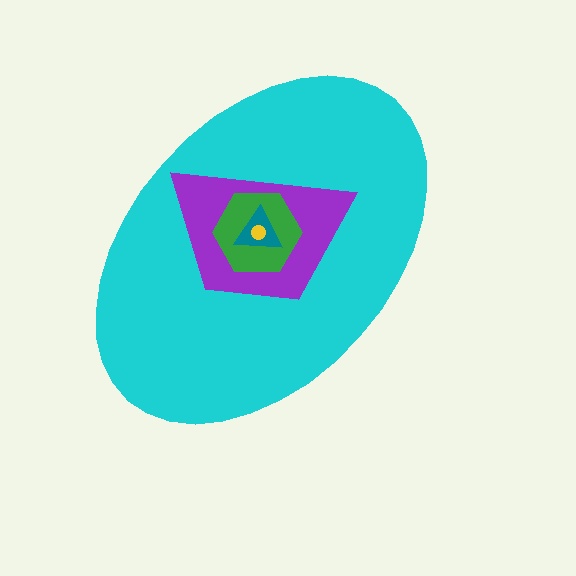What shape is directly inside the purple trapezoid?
The green hexagon.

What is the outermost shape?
The cyan ellipse.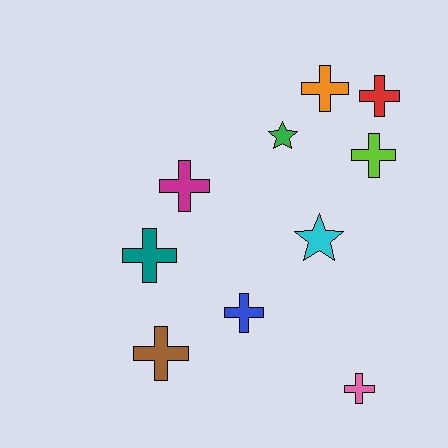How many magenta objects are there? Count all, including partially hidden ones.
There is 1 magenta object.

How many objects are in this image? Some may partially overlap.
There are 10 objects.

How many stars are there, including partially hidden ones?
There are 2 stars.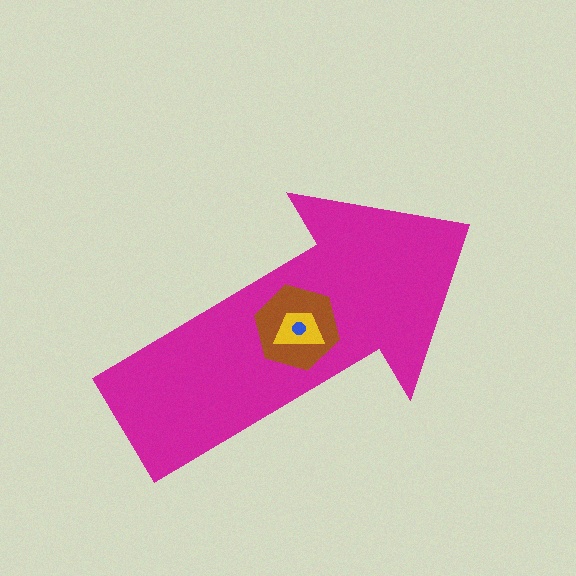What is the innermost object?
The blue circle.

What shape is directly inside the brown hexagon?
The yellow trapezoid.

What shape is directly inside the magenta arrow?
The brown hexagon.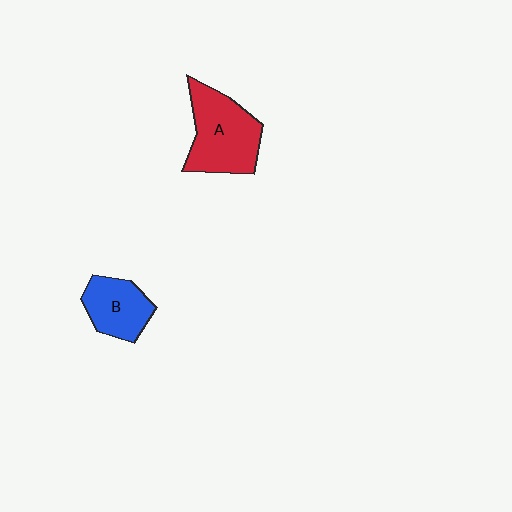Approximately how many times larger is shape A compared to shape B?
Approximately 1.5 times.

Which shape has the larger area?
Shape A (red).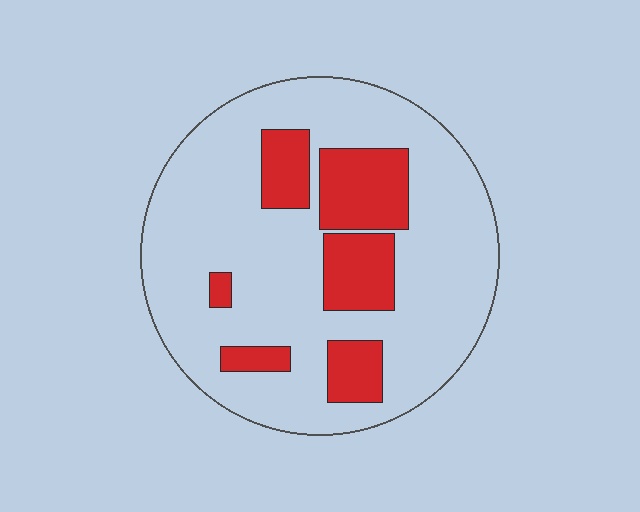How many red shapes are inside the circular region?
6.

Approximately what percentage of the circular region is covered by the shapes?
Approximately 25%.